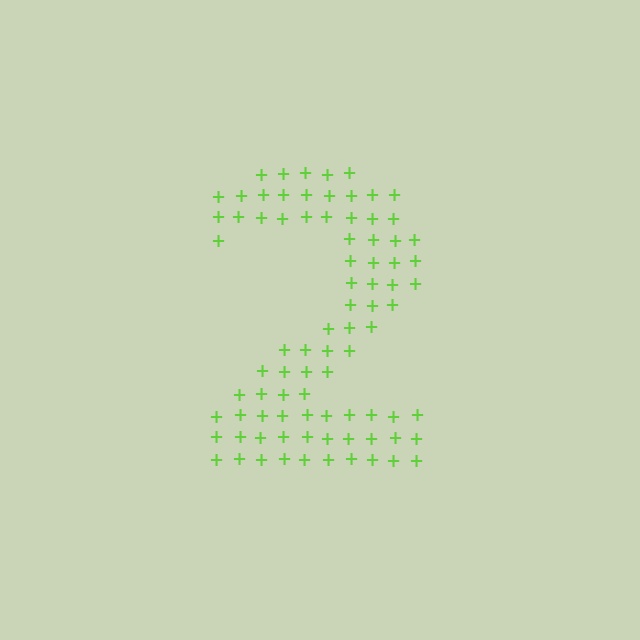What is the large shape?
The large shape is the digit 2.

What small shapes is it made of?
It is made of small plus signs.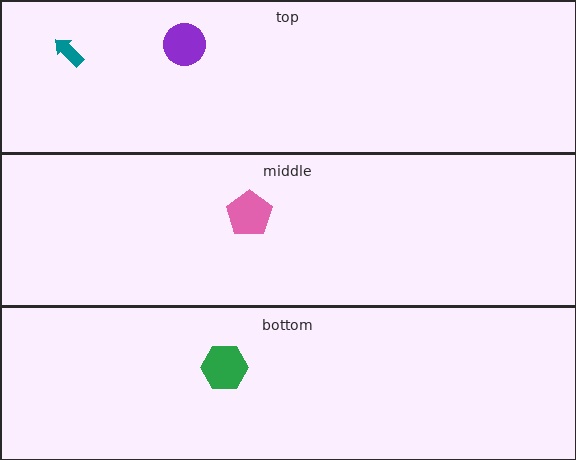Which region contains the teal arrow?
The top region.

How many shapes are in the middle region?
1.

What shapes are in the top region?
The purple circle, the teal arrow.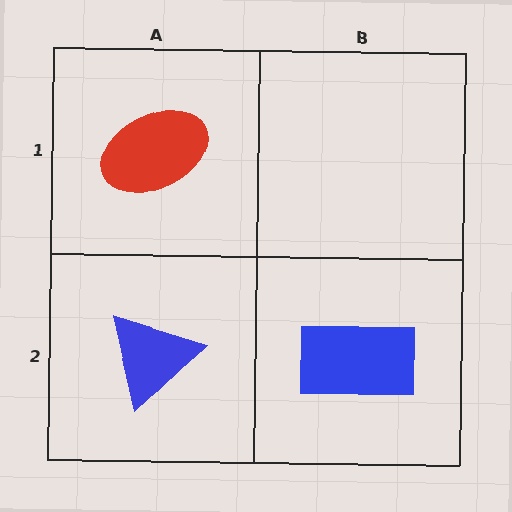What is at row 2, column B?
A blue rectangle.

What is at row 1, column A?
A red ellipse.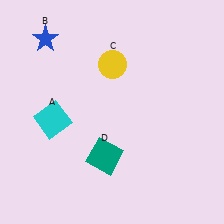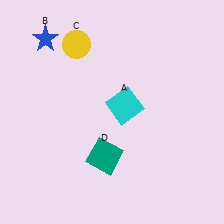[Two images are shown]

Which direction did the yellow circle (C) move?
The yellow circle (C) moved left.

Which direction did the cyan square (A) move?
The cyan square (A) moved right.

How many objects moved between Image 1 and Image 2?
2 objects moved between the two images.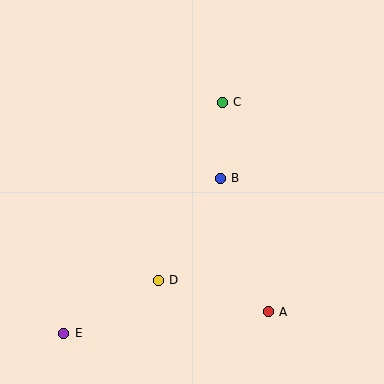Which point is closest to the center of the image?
Point B at (220, 178) is closest to the center.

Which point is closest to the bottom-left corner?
Point E is closest to the bottom-left corner.